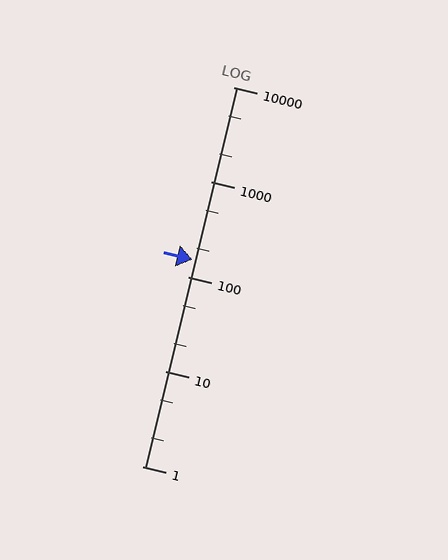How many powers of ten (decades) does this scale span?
The scale spans 4 decades, from 1 to 10000.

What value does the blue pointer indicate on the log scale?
The pointer indicates approximately 150.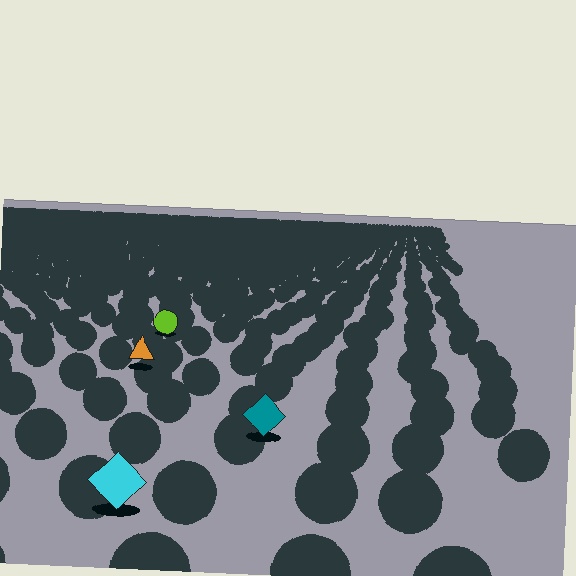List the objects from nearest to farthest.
From nearest to farthest: the cyan diamond, the teal diamond, the orange triangle, the lime circle.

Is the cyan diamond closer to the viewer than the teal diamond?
Yes. The cyan diamond is closer — you can tell from the texture gradient: the ground texture is coarser near it.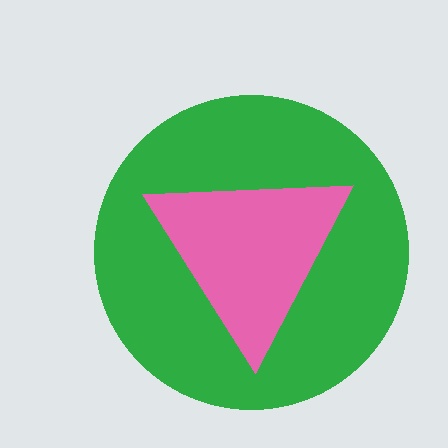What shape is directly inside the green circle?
The pink triangle.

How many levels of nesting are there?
2.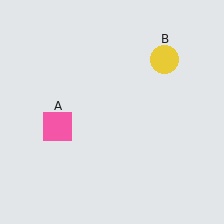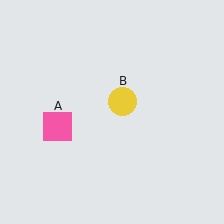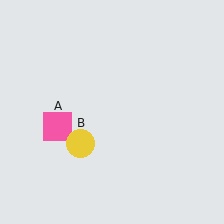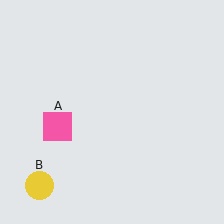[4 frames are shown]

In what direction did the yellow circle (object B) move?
The yellow circle (object B) moved down and to the left.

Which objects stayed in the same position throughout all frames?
Pink square (object A) remained stationary.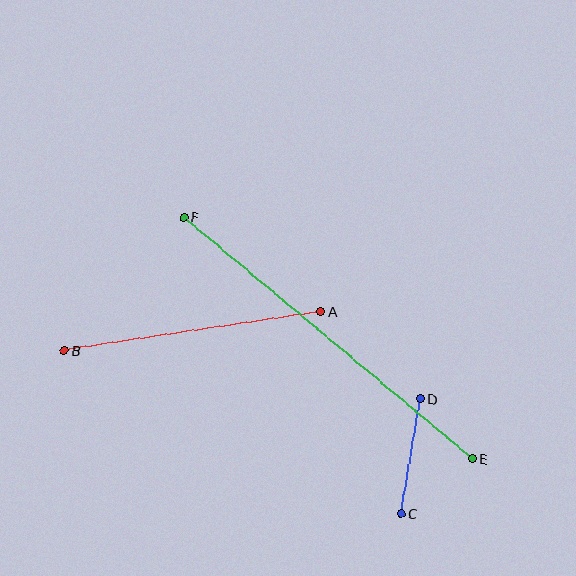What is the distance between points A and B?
The distance is approximately 260 pixels.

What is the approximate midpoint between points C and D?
The midpoint is at approximately (410, 456) pixels.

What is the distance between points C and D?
The distance is approximately 116 pixels.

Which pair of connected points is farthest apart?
Points E and F are farthest apart.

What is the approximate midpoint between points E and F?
The midpoint is at approximately (328, 338) pixels.